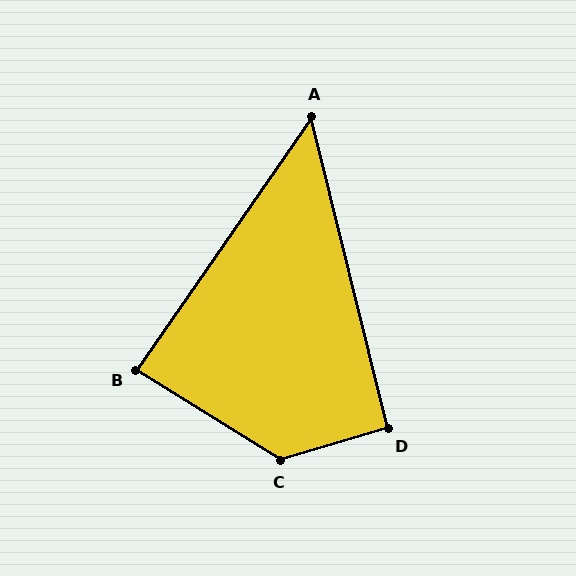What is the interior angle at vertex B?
Approximately 87 degrees (approximately right).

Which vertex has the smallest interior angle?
A, at approximately 49 degrees.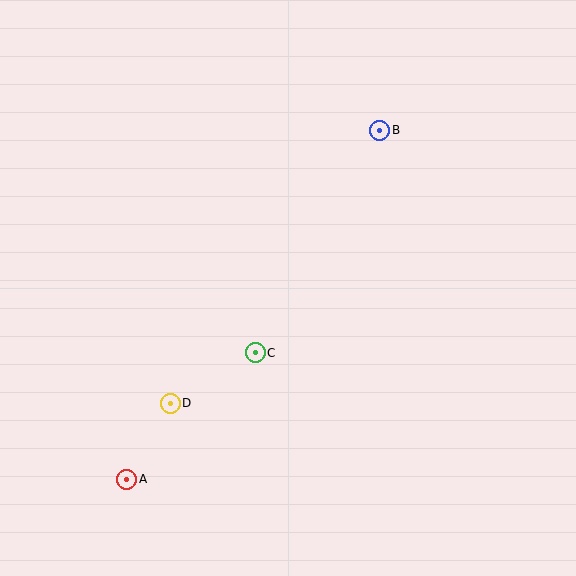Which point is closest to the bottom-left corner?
Point A is closest to the bottom-left corner.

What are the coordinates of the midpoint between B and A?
The midpoint between B and A is at (253, 305).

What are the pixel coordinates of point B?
Point B is at (380, 130).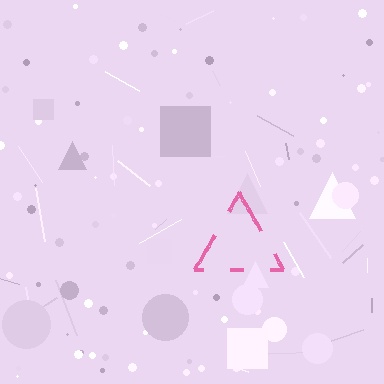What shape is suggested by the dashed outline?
The dashed outline suggests a triangle.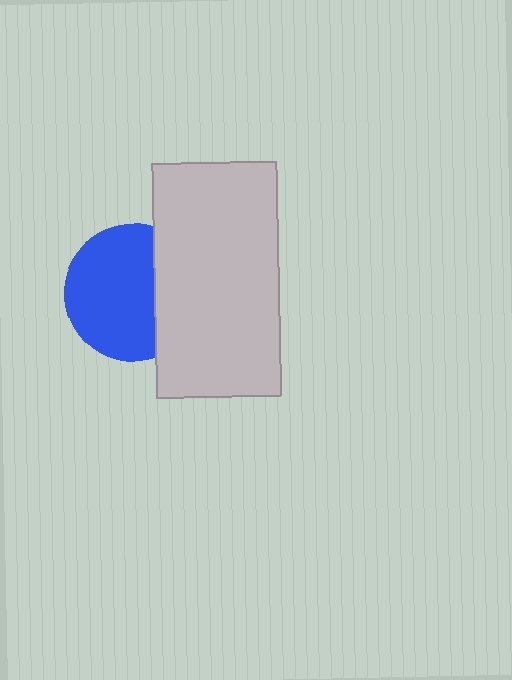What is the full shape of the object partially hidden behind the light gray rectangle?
The partially hidden object is a blue circle.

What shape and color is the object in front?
The object in front is a light gray rectangle.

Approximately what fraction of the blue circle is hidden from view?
Roughly 31% of the blue circle is hidden behind the light gray rectangle.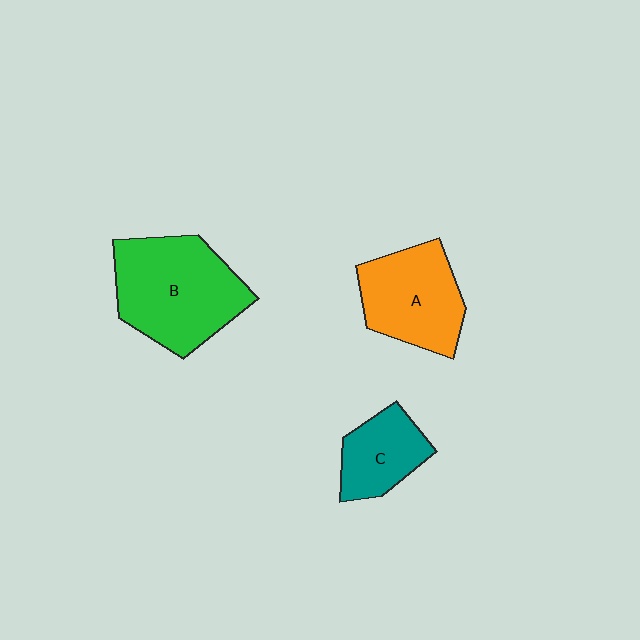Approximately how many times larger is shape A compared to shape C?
Approximately 1.5 times.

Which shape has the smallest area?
Shape C (teal).